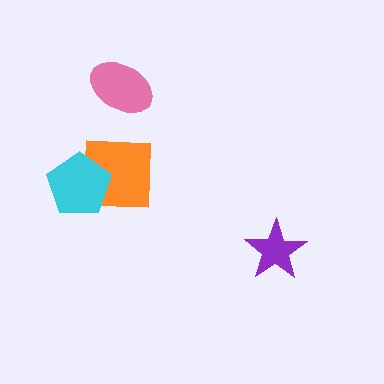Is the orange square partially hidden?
Yes, it is partially covered by another shape.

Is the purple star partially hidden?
No, no other shape covers it.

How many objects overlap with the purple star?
0 objects overlap with the purple star.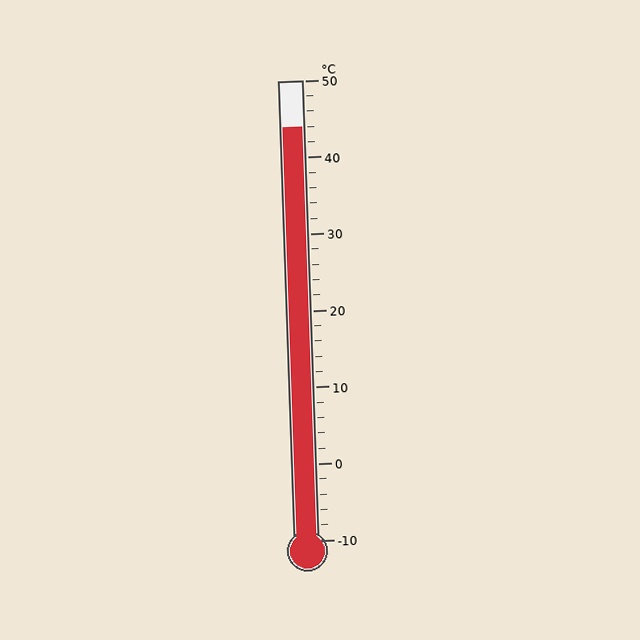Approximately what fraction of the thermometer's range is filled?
The thermometer is filled to approximately 90% of its range.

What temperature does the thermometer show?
The thermometer shows approximately 44°C.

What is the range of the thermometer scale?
The thermometer scale ranges from -10°C to 50°C.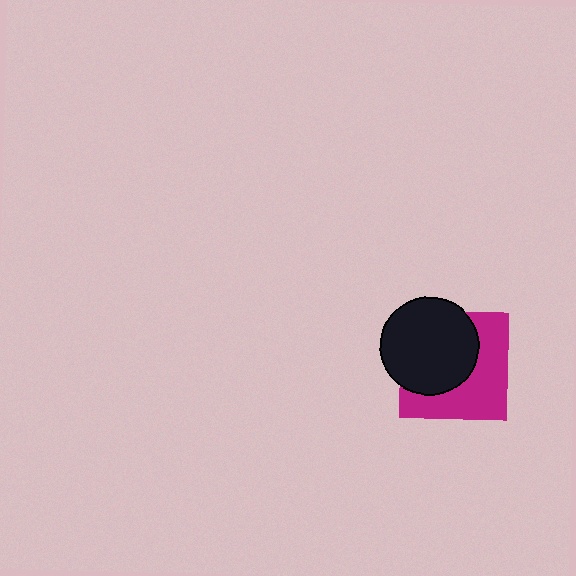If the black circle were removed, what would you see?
You would see the complete magenta square.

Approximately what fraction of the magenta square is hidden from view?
Roughly 51% of the magenta square is hidden behind the black circle.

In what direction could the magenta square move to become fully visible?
The magenta square could move toward the lower-right. That would shift it out from behind the black circle entirely.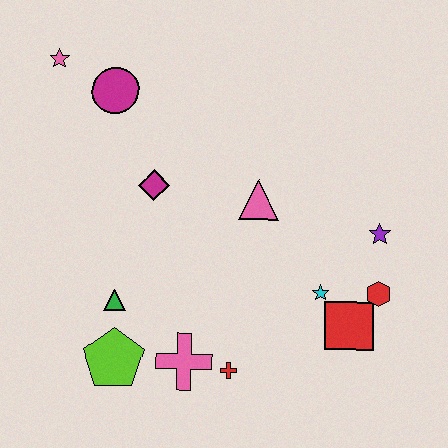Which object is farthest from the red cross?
The pink star is farthest from the red cross.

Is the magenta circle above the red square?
Yes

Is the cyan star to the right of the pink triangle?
Yes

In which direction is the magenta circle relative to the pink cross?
The magenta circle is above the pink cross.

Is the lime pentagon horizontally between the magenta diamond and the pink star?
Yes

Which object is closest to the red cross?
The pink cross is closest to the red cross.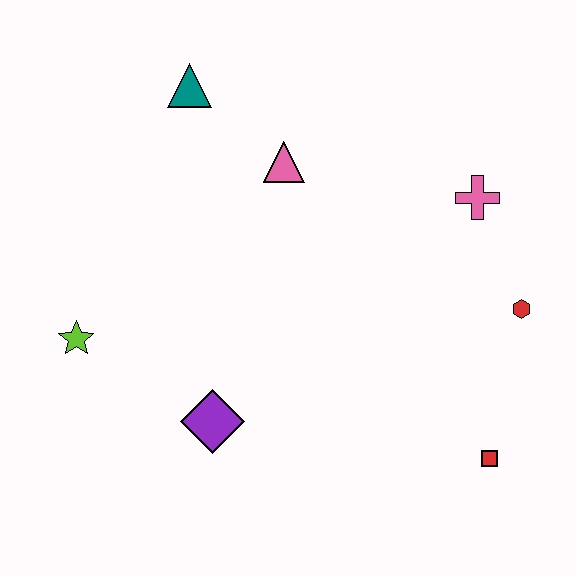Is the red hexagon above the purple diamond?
Yes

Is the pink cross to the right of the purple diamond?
Yes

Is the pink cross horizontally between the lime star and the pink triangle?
No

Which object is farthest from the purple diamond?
The pink cross is farthest from the purple diamond.